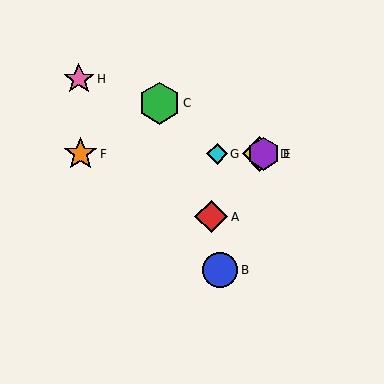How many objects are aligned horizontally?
4 objects (D, E, F, G) are aligned horizontally.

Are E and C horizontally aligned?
No, E is at y≈154 and C is at y≈103.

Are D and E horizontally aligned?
Yes, both are at y≈154.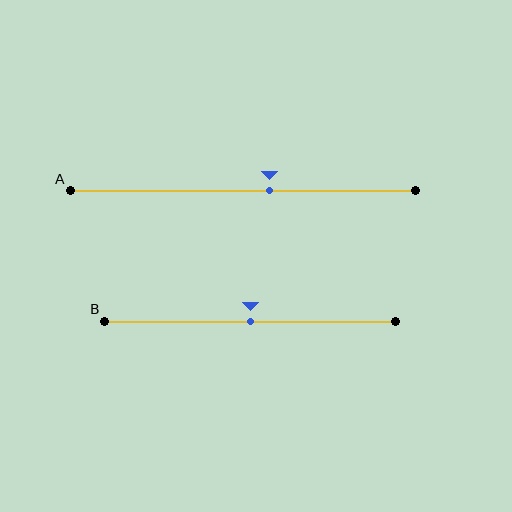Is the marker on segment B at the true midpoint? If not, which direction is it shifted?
Yes, the marker on segment B is at the true midpoint.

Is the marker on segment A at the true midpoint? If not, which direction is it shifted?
No, the marker on segment A is shifted to the right by about 8% of the segment length.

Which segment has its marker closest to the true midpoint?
Segment B has its marker closest to the true midpoint.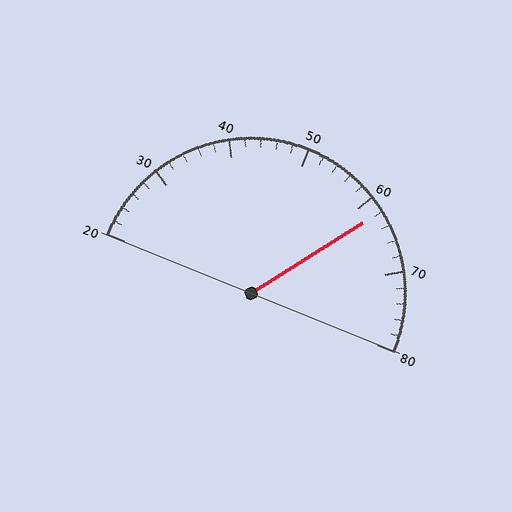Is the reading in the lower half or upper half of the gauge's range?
The reading is in the upper half of the range (20 to 80).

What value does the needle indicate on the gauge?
The needle indicates approximately 62.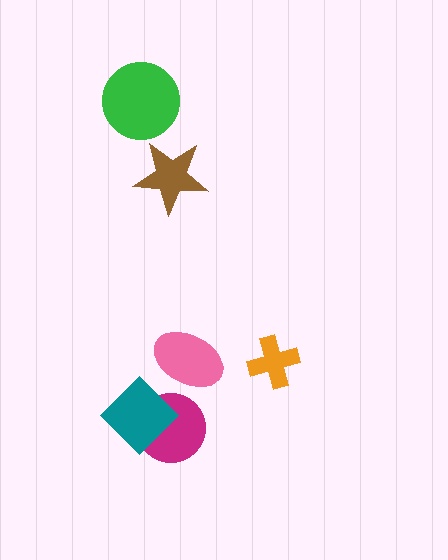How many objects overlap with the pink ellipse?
0 objects overlap with the pink ellipse.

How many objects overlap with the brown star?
0 objects overlap with the brown star.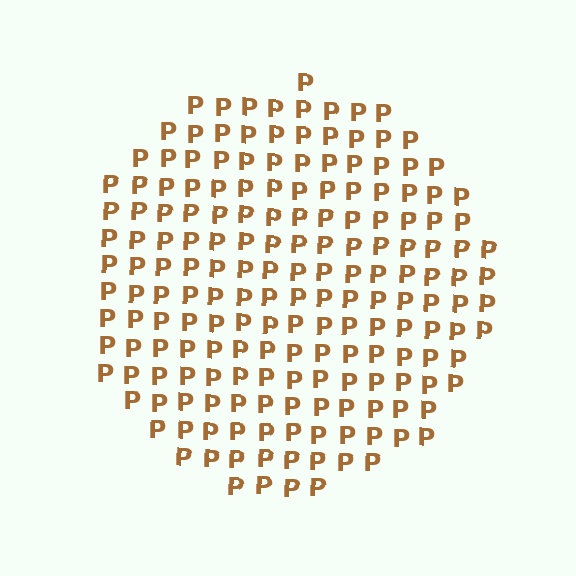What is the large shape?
The large shape is a circle.